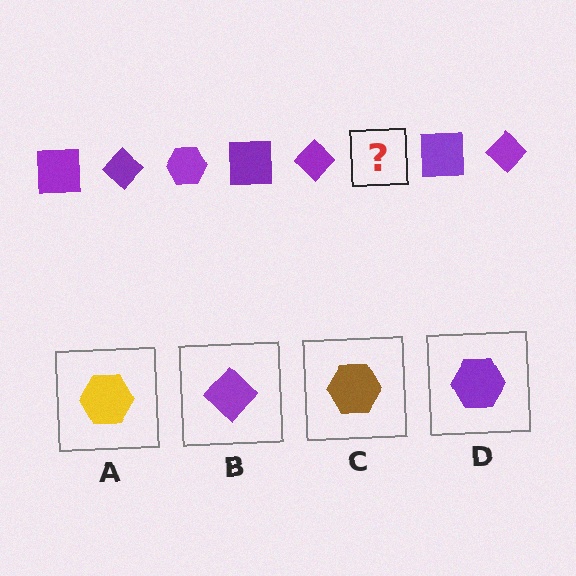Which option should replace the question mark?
Option D.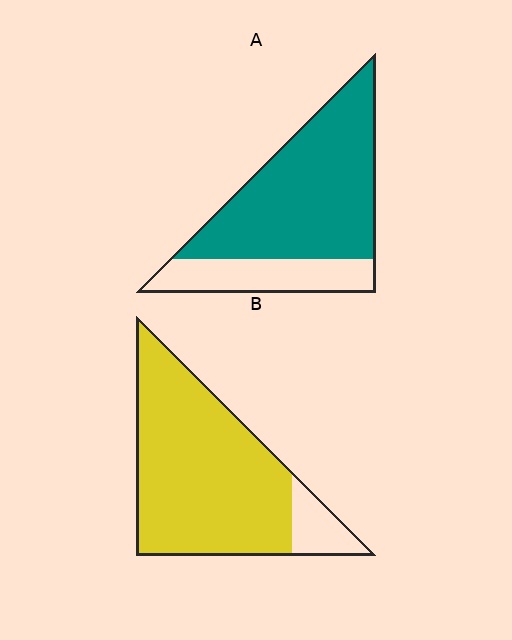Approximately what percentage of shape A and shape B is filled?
A is approximately 75% and B is approximately 90%.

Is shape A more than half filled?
Yes.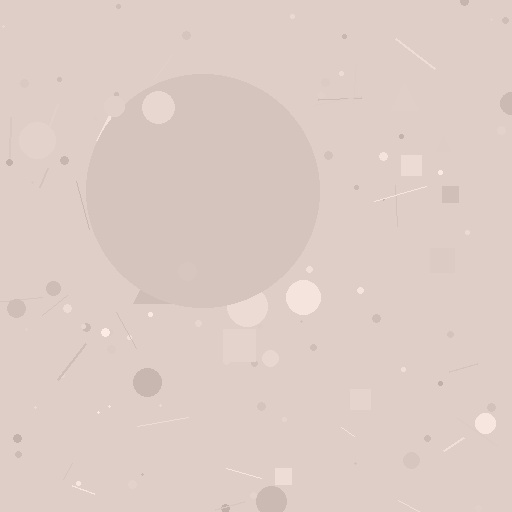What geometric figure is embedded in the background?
A circle is embedded in the background.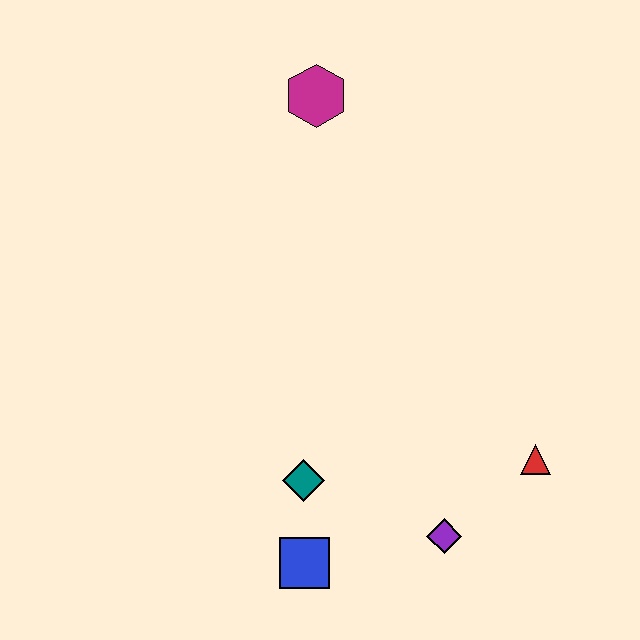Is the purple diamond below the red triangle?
Yes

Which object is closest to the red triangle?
The purple diamond is closest to the red triangle.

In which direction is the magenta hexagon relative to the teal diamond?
The magenta hexagon is above the teal diamond.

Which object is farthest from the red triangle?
The magenta hexagon is farthest from the red triangle.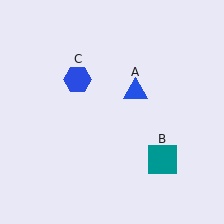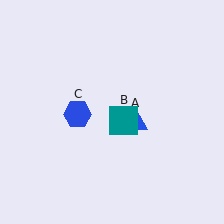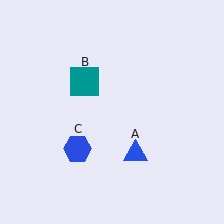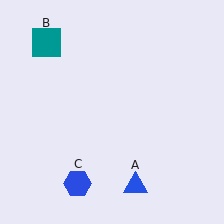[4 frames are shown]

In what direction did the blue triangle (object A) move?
The blue triangle (object A) moved down.